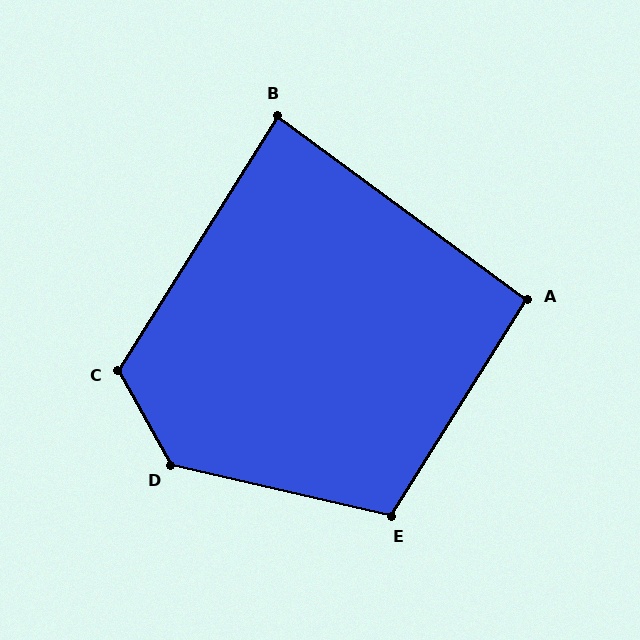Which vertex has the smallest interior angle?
B, at approximately 86 degrees.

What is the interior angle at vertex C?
Approximately 119 degrees (obtuse).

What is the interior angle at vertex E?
Approximately 109 degrees (obtuse).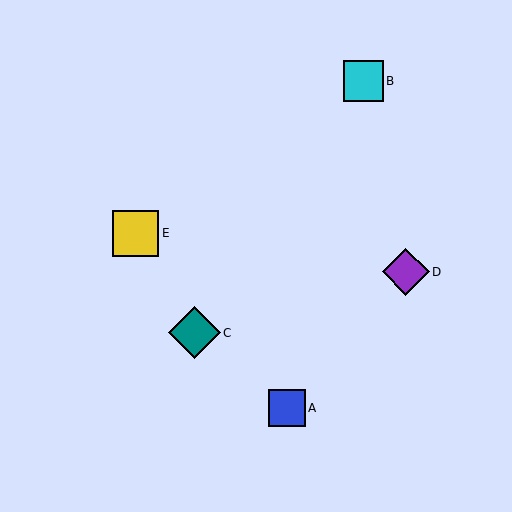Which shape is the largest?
The teal diamond (labeled C) is the largest.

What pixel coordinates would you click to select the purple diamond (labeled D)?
Click at (406, 272) to select the purple diamond D.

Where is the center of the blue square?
The center of the blue square is at (287, 408).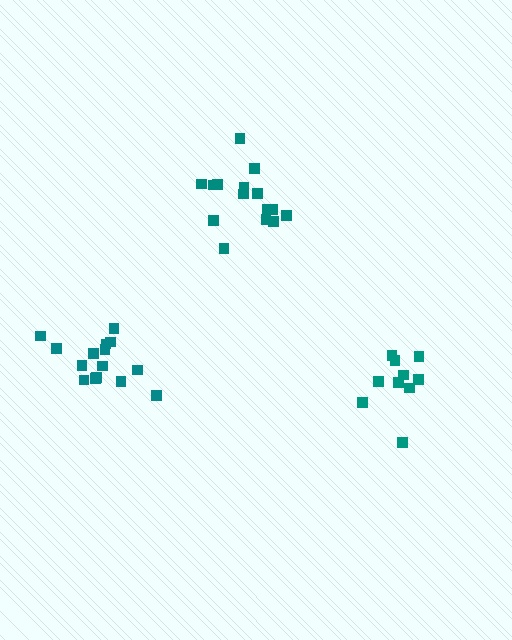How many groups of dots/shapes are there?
There are 3 groups.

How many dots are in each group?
Group 1: 15 dots, Group 2: 15 dots, Group 3: 10 dots (40 total).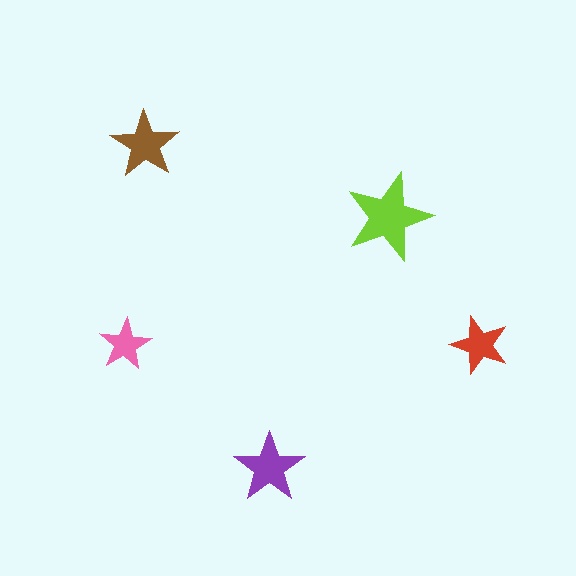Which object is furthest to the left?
The pink star is leftmost.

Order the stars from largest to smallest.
the lime one, the purple one, the brown one, the red one, the pink one.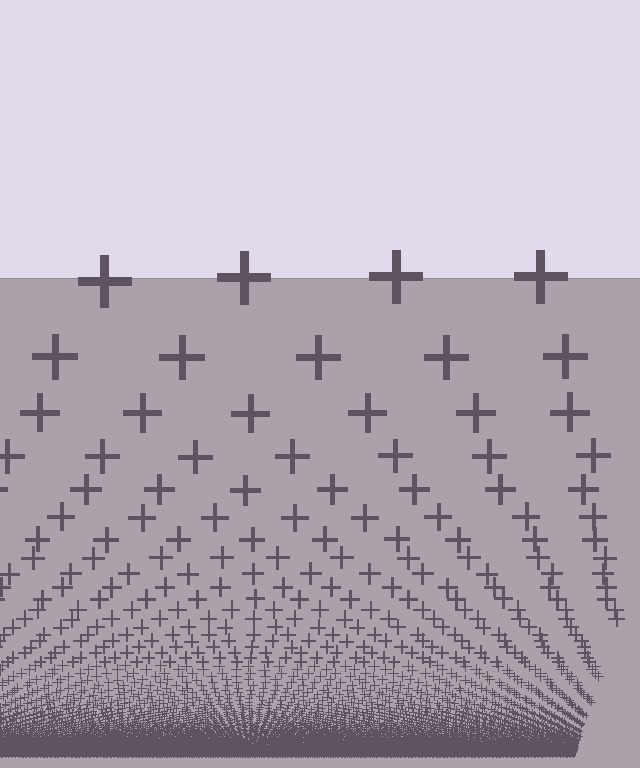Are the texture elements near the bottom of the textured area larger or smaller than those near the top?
Smaller. The gradient is inverted — elements near the bottom are smaller and denser.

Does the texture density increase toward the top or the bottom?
Density increases toward the bottom.